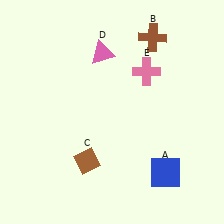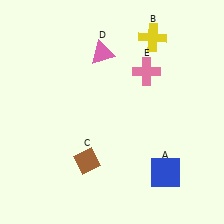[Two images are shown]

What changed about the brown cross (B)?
In Image 1, B is brown. In Image 2, it changed to yellow.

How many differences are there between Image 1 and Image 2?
There is 1 difference between the two images.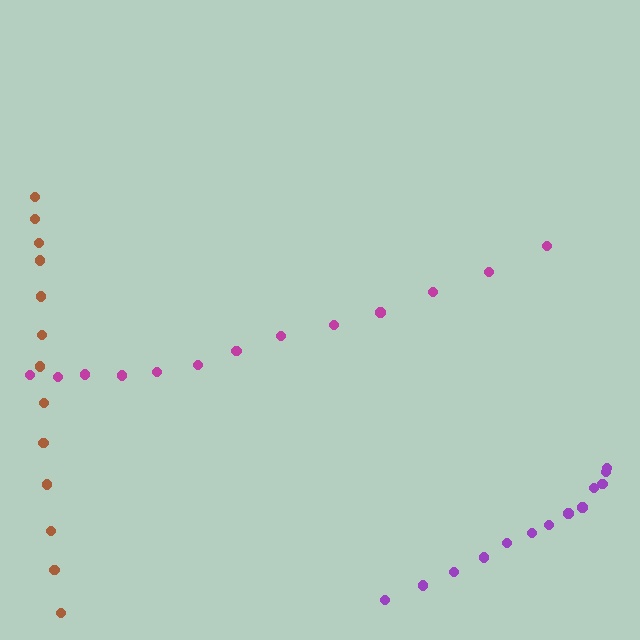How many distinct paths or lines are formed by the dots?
There are 3 distinct paths.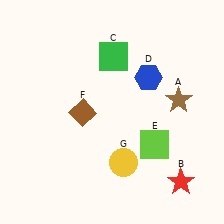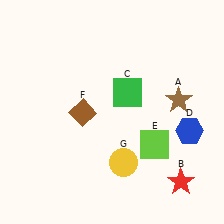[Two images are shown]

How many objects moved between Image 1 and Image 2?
2 objects moved between the two images.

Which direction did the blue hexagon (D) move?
The blue hexagon (D) moved down.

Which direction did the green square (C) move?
The green square (C) moved down.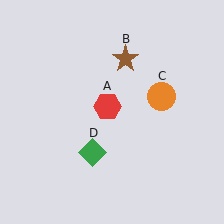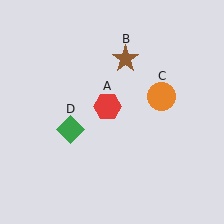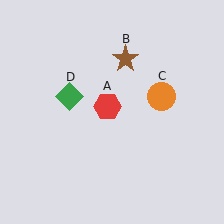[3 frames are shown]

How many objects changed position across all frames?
1 object changed position: green diamond (object D).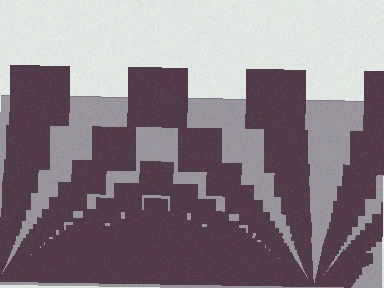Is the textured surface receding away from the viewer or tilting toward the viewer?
The surface appears to tilt toward the viewer. Texture elements get larger and sparser toward the top.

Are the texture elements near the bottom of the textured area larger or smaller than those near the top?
Smaller. The gradient is inverted — elements near the bottom are smaller and denser.